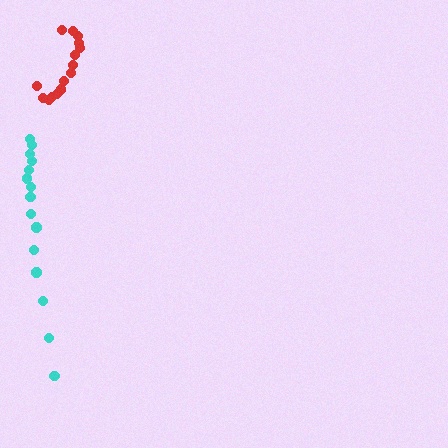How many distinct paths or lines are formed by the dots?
There are 2 distinct paths.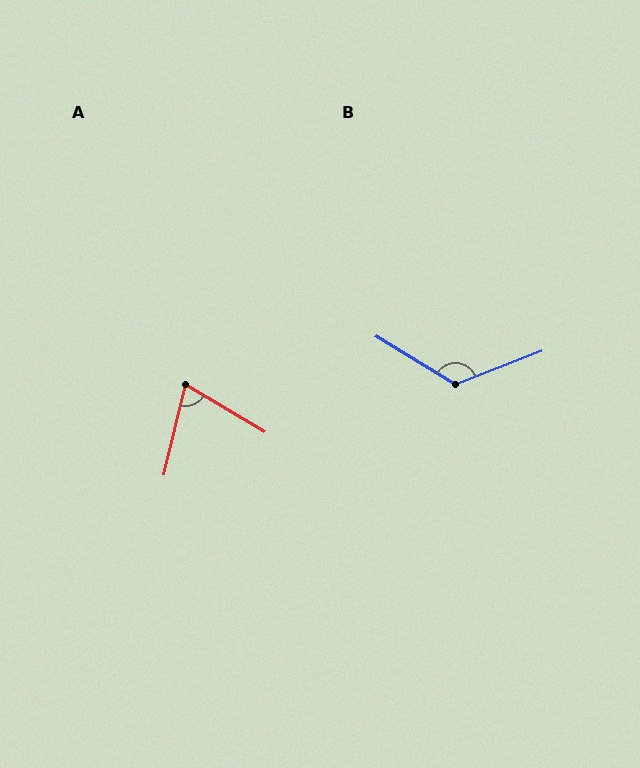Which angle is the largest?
B, at approximately 128 degrees.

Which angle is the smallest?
A, at approximately 72 degrees.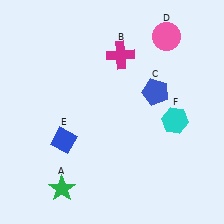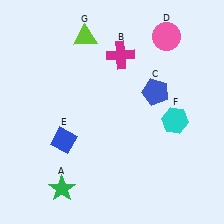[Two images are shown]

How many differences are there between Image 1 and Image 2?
There is 1 difference between the two images.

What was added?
A lime triangle (G) was added in Image 2.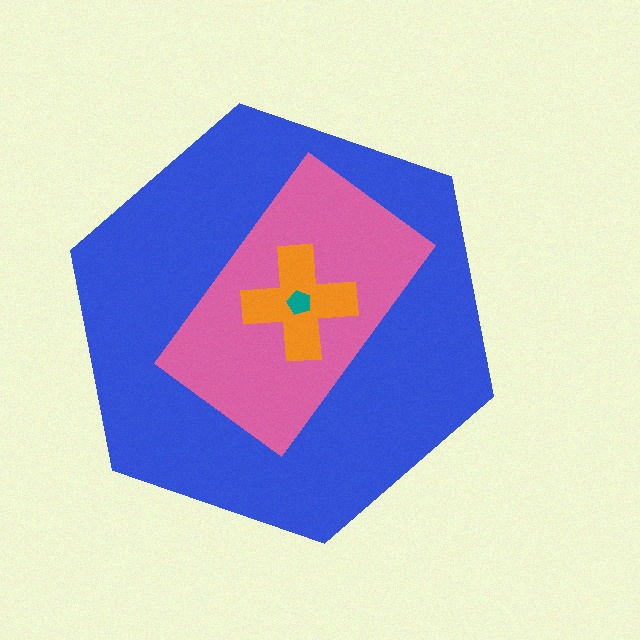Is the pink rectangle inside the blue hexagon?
Yes.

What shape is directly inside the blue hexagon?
The pink rectangle.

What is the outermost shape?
The blue hexagon.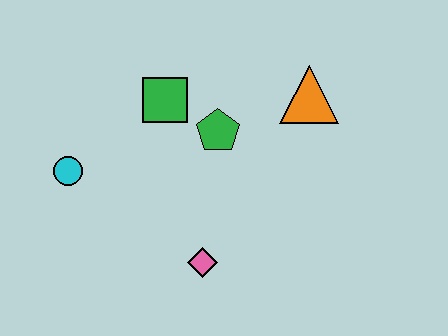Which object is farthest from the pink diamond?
The orange triangle is farthest from the pink diamond.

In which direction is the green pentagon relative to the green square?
The green pentagon is to the right of the green square.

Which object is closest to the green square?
The green pentagon is closest to the green square.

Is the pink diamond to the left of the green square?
No